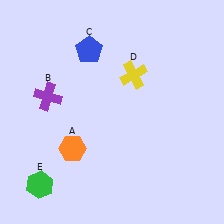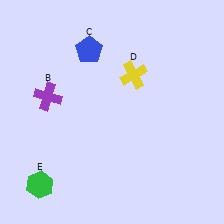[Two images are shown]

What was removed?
The orange hexagon (A) was removed in Image 2.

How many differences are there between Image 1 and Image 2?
There is 1 difference between the two images.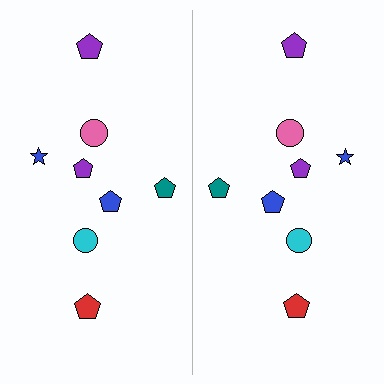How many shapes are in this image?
There are 16 shapes in this image.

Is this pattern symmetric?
Yes, this pattern has bilateral (reflection) symmetry.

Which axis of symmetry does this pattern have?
The pattern has a vertical axis of symmetry running through the center of the image.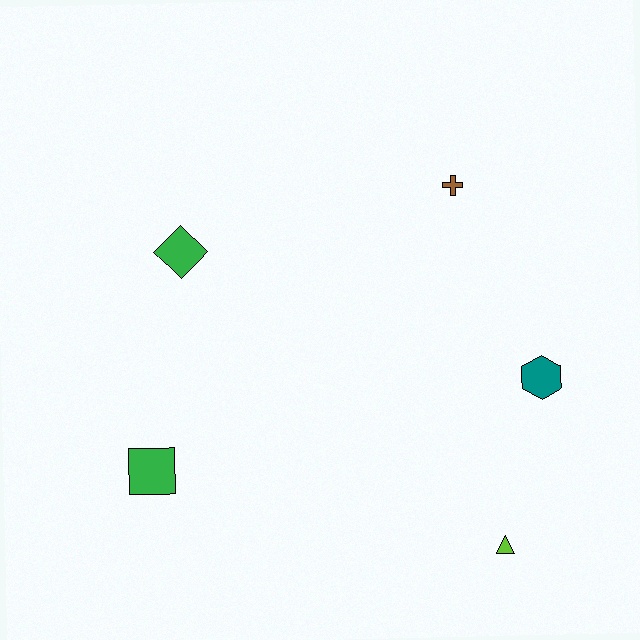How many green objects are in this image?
There are 2 green objects.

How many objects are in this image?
There are 5 objects.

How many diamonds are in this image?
There is 1 diamond.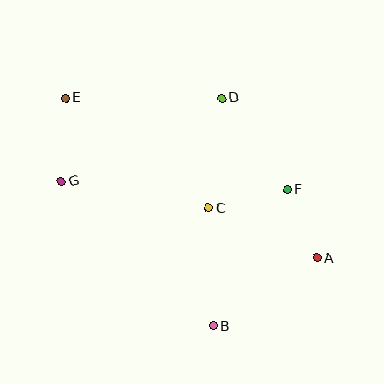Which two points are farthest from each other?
Points A and E are farthest from each other.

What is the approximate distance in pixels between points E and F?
The distance between E and F is approximately 240 pixels.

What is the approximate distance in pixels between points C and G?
The distance between C and G is approximately 149 pixels.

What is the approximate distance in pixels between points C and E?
The distance between C and E is approximately 180 pixels.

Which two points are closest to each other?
Points A and F are closest to each other.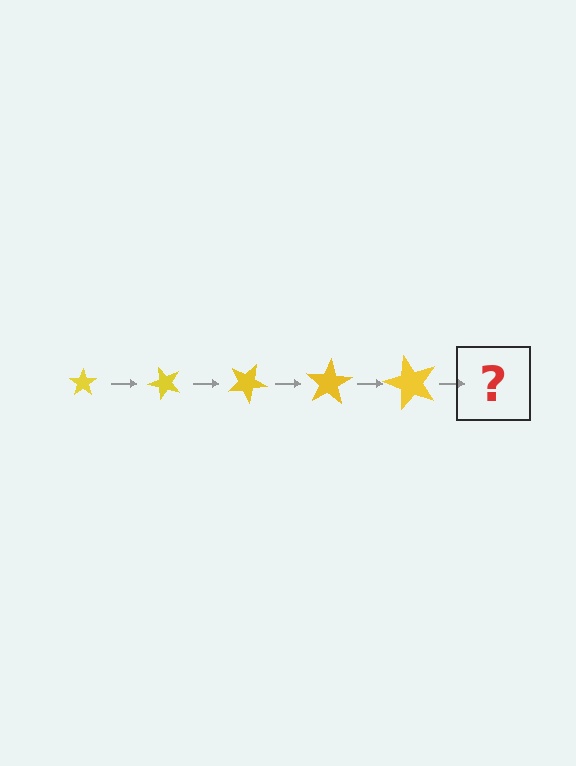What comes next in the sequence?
The next element should be a star, larger than the previous one and rotated 250 degrees from the start.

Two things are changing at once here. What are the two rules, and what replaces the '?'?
The two rules are that the star grows larger each step and it rotates 50 degrees each step. The '?' should be a star, larger than the previous one and rotated 250 degrees from the start.